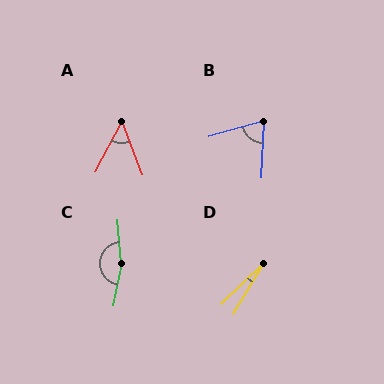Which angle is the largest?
C, at approximately 165 degrees.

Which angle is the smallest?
D, at approximately 15 degrees.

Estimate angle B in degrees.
Approximately 71 degrees.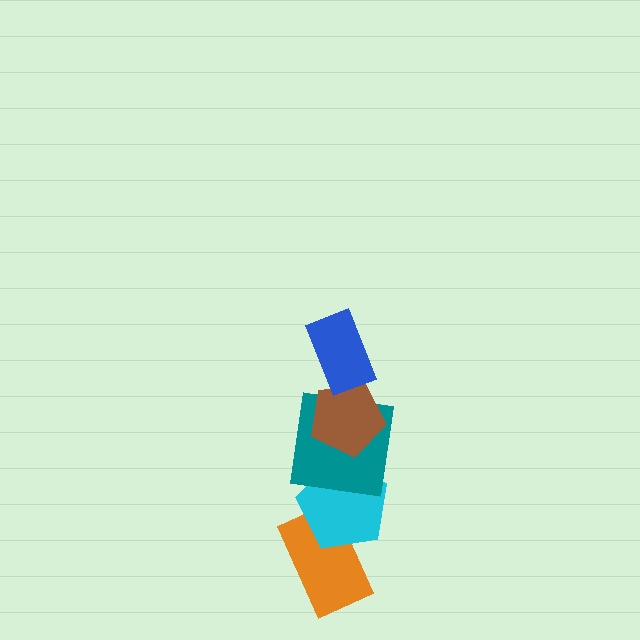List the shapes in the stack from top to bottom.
From top to bottom: the blue rectangle, the brown pentagon, the teal square, the cyan pentagon, the orange rectangle.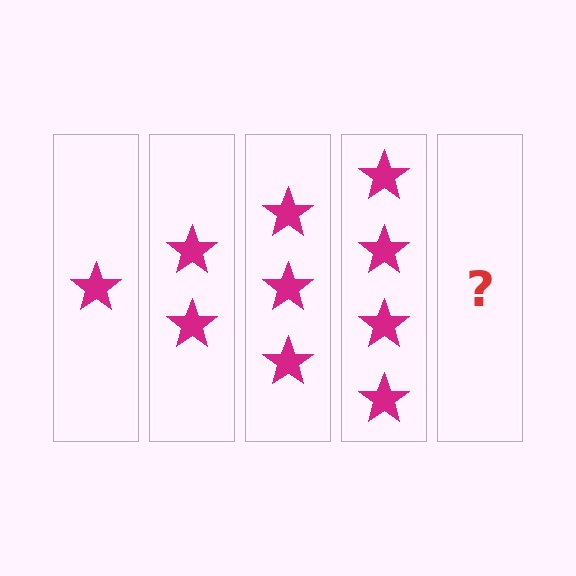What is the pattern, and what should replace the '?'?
The pattern is that each step adds one more star. The '?' should be 5 stars.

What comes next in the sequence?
The next element should be 5 stars.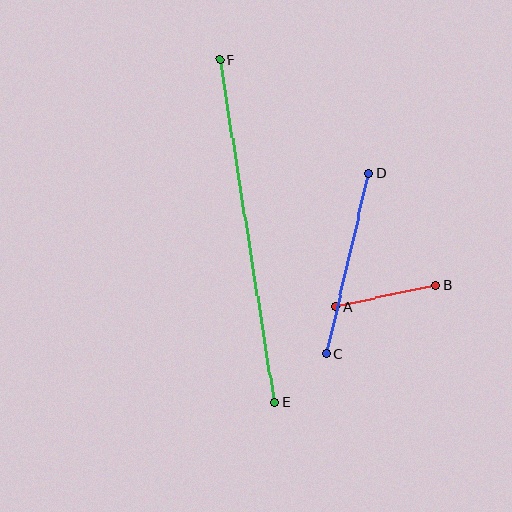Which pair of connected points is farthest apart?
Points E and F are farthest apart.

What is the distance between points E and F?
The distance is approximately 346 pixels.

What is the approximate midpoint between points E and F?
The midpoint is at approximately (247, 231) pixels.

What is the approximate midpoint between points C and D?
The midpoint is at approximately (348, 264) pixels.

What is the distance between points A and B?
The distance is approximately 103 pixels.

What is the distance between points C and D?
The distance is approximately 186 pixels.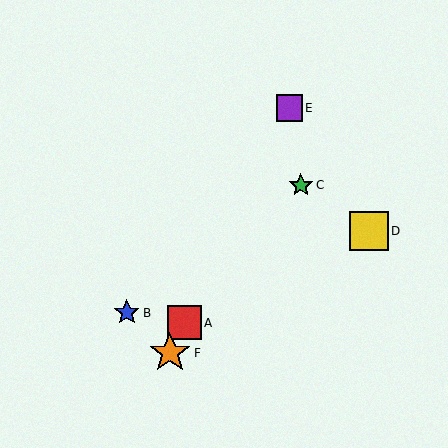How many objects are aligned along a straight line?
3 objects (A, E, F) are aligned along a straight line.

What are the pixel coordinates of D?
Object D is at (369, 231).